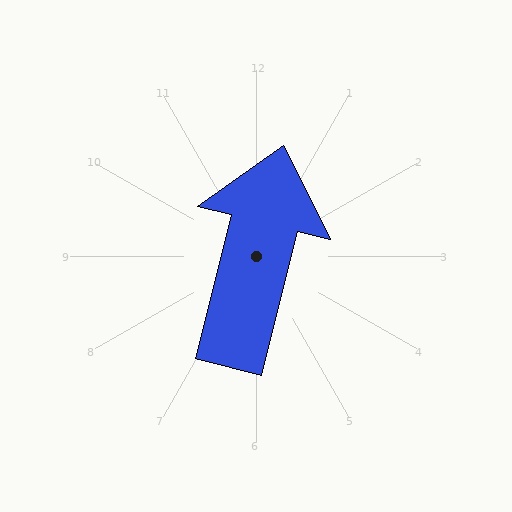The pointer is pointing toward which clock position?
Roughly 12 o'clock.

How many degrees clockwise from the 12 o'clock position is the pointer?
Approximately 14 degrees.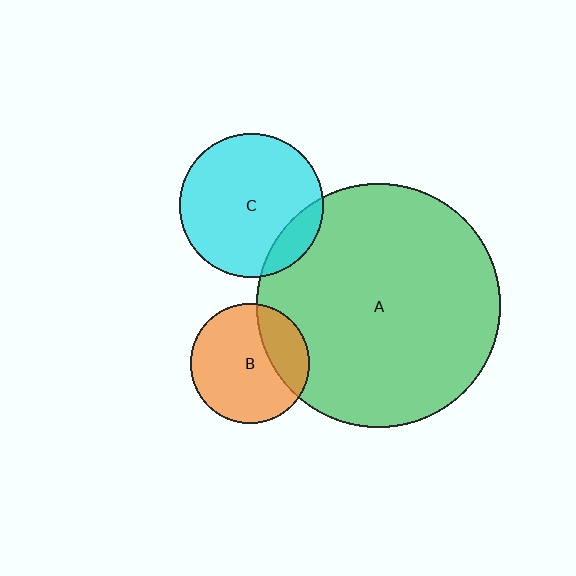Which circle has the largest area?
Circle A (green).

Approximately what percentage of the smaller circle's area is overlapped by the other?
Approximately 25%.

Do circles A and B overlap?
Yes.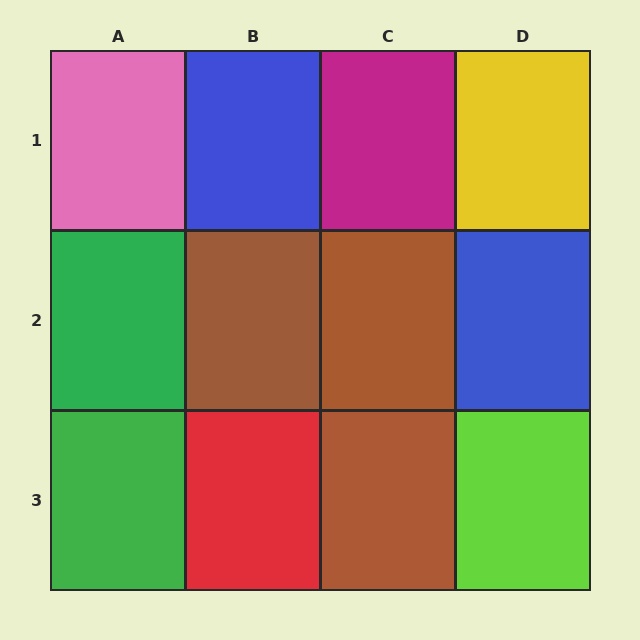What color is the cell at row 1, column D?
Yellow.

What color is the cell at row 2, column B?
Brown.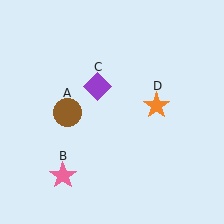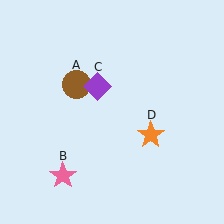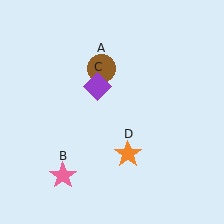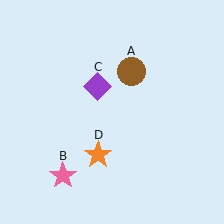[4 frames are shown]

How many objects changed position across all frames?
2 objects changed position: brown circle (object A), orange star (object D).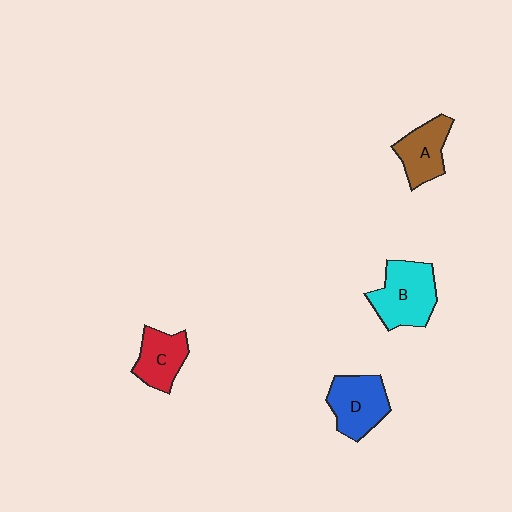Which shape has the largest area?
Shape B (cyan).